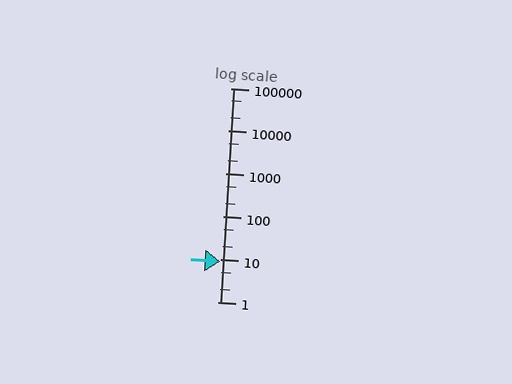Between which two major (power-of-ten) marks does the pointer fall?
The pointer is between 1 and 10.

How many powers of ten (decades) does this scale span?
The scale spans 5 decades, from 1 to 100000.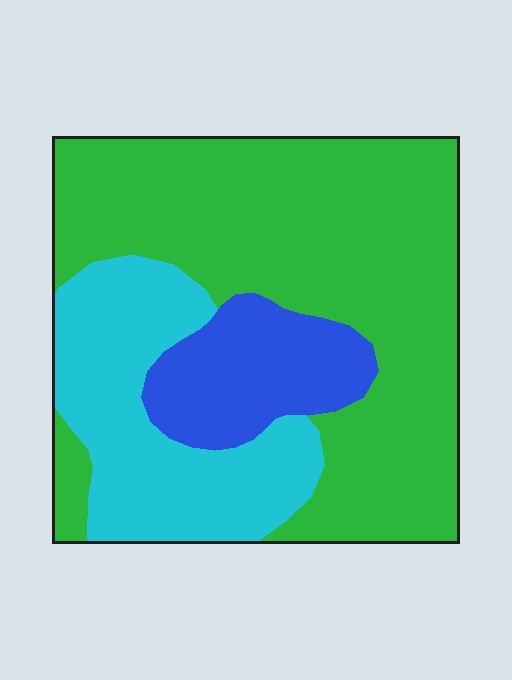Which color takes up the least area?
Blue, at roughly 15%.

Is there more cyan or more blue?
Cyan.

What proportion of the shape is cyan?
Cyan covers roughly 25% of the shape.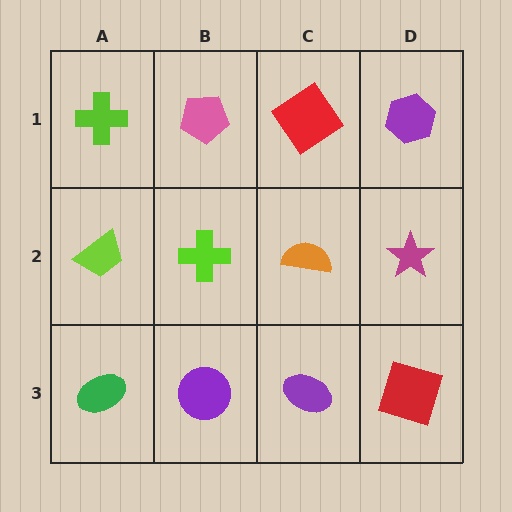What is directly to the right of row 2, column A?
A lime cross.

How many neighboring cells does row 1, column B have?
3.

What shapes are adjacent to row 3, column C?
An orange semicircle (row 2, column C), a purple circle (row 3, column B), a red square (row 3, column D).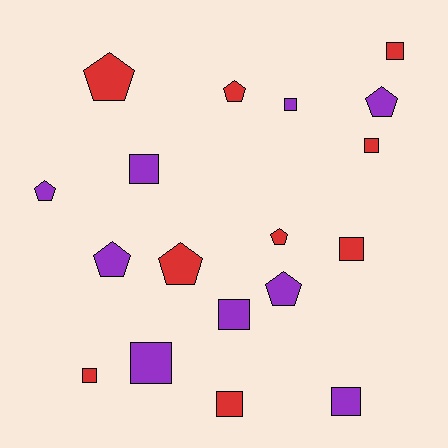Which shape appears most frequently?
Square, with 10 objects.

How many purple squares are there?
There are 5 purple squares.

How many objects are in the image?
There are 18 objects.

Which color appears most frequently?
Purple, with 9 objects.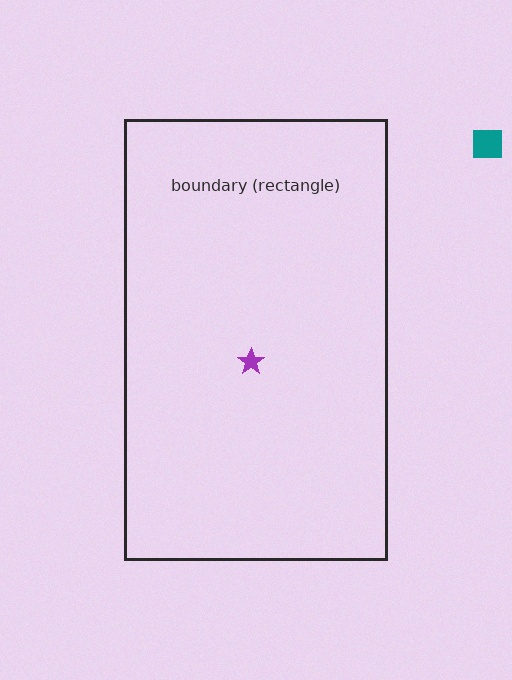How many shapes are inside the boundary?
1 inside, 1 outside.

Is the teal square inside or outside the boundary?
Outside.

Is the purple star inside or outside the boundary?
Inside.